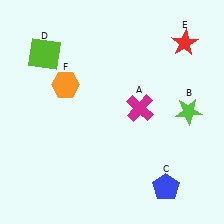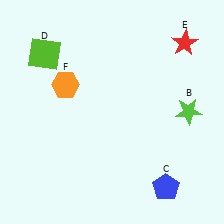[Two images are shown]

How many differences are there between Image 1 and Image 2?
There is 1 difference between the two images.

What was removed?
The magenta cross (A) was removed in Image 2.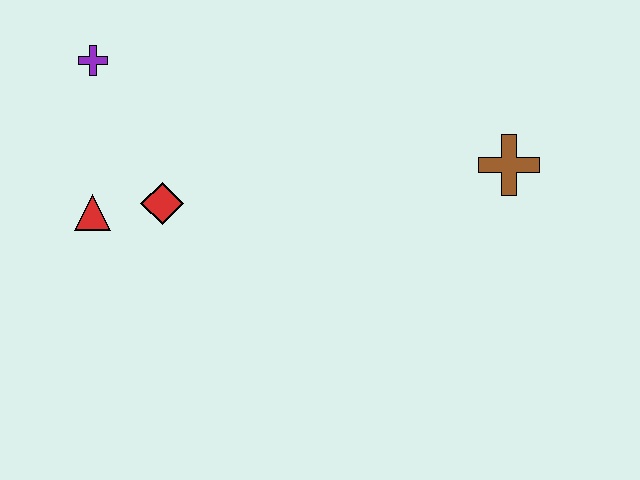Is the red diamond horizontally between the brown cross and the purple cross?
Yes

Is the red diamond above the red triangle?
Yes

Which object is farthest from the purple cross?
The brown cross is farthest from the purple cross.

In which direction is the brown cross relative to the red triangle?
The brown cross is to the right of the red triangle.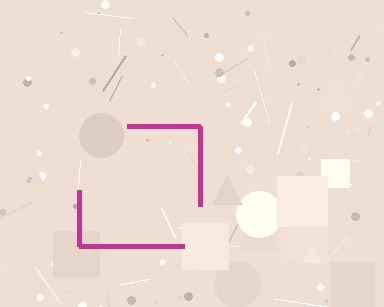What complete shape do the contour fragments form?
The contour fragments form a square.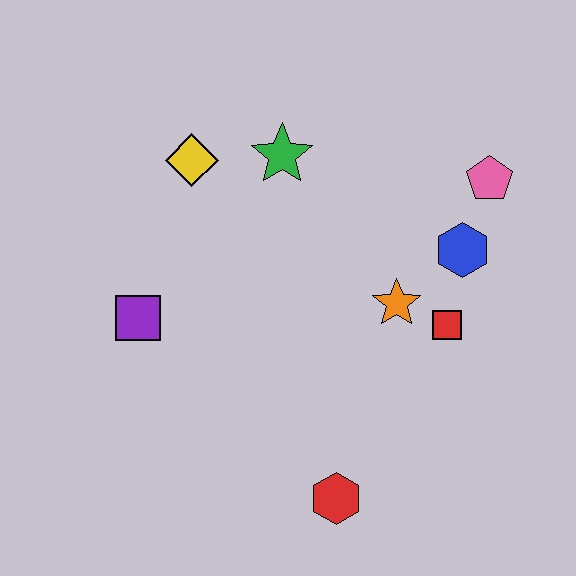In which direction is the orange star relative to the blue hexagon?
The orange star is to the left of the blue hexagon.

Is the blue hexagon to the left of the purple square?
No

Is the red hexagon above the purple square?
No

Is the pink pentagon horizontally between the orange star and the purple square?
No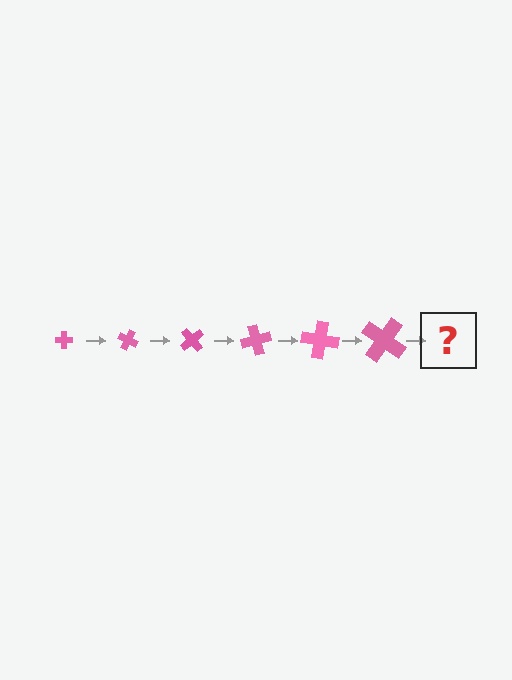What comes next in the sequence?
The next element should be a cross, larger than the previous one and rotated 150 degrees from the start.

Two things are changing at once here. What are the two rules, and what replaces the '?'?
The two rules are that the cross grows larger each step and it rotates 25 degrees each step. The '?' should be a cross, larger than the previous one and rotated 150 degrees from the start.